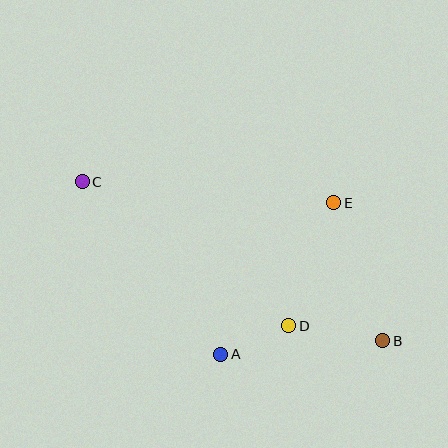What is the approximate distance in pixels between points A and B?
The distance between A and B is approximately 162 pixels.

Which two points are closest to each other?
Points A and D are closest to each other.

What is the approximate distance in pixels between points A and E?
The distance between A and E is approximately 189 pixels.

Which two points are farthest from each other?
Points B and C are farthest from each other.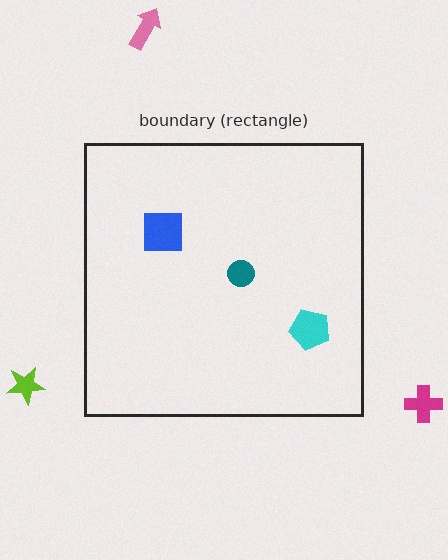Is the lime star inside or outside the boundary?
Outside.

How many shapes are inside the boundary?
3 inside, 3 outside.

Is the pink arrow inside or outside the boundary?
Outside.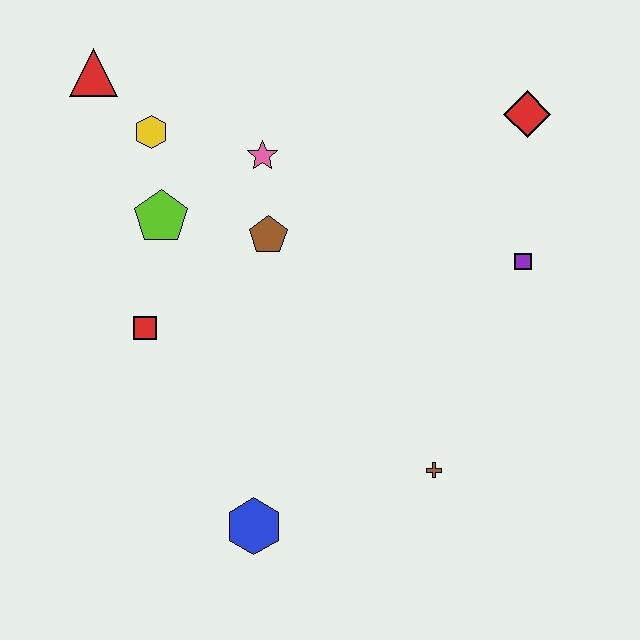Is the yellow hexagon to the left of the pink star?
Yes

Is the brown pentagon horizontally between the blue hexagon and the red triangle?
No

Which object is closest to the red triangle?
The yellow hexagon is closest to the red triangle.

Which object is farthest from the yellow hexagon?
The brown cross is farthest from the yellow hexagon.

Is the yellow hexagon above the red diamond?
No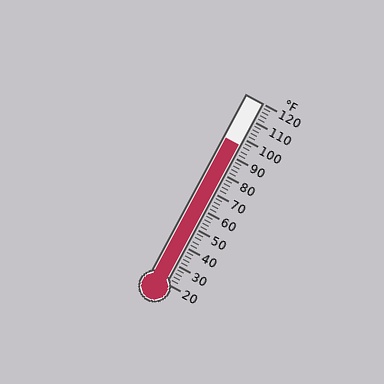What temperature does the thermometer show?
The thermometer shows approximately 96°F.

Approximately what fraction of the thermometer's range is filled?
The thermometer is filled to approximately 75% of its range.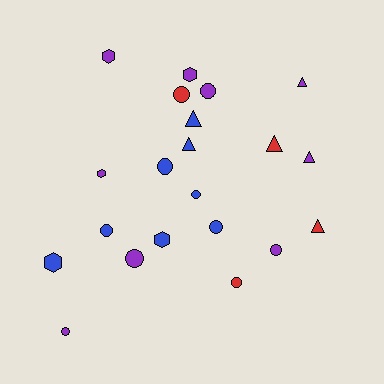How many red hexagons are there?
There are no red hexagons.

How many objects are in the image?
There are 21 objects.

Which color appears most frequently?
Purple, with 9 objects.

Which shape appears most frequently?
Circle, with 10 objects.